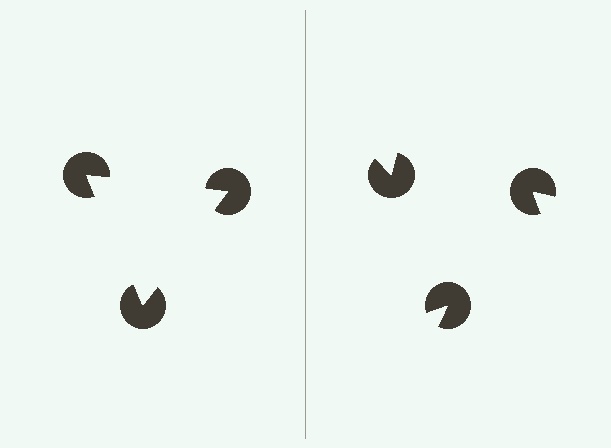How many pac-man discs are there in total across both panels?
6 — 3 on each side.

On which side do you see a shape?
An illusory triangle appears on the left side. On the right side the wedge cuts are rotated, so no coherent shape forms.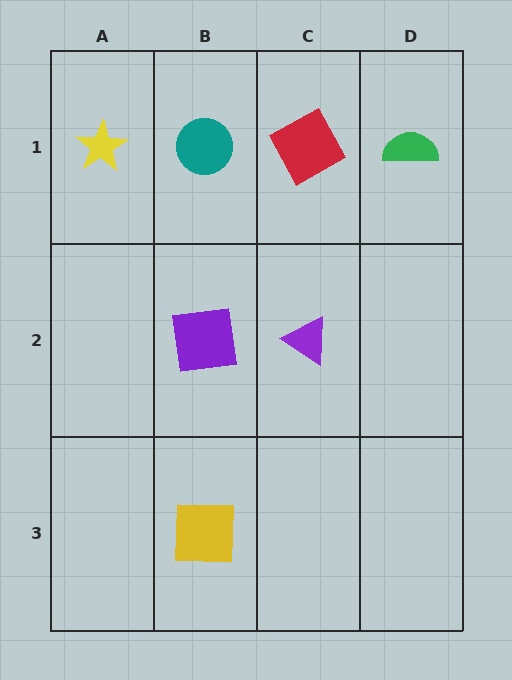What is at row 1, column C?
A red square.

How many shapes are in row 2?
2 shapes.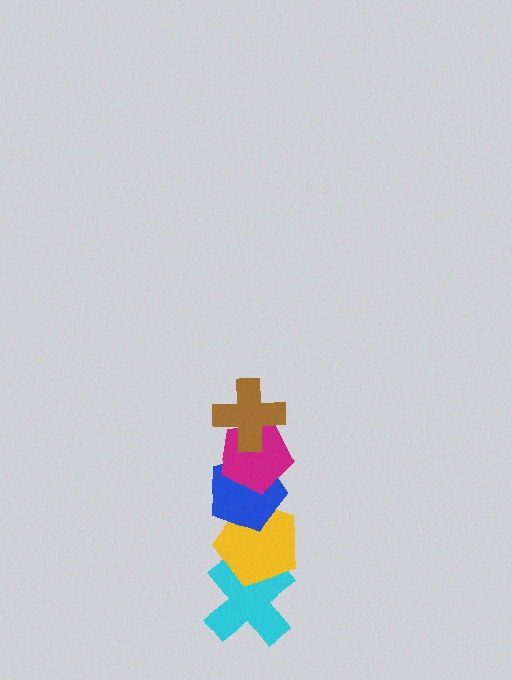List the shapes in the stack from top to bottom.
From top to bottom: the brown cross, the magenta pentagon, the blue pentagon, the yellow pentagon, the cyan cross.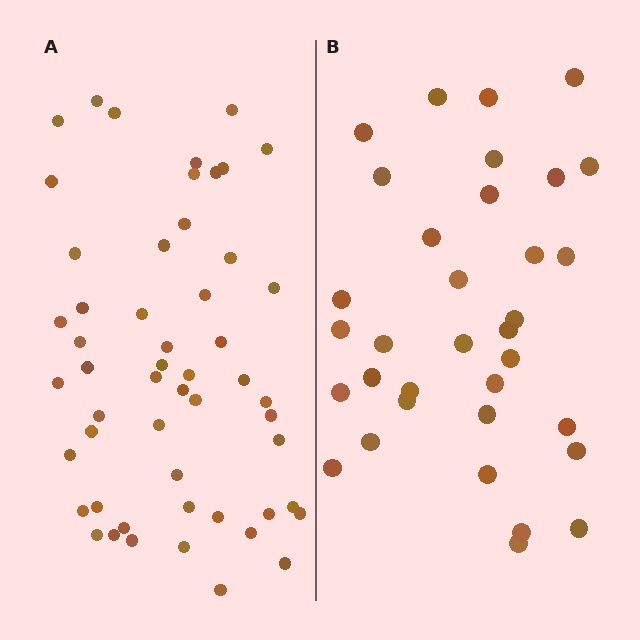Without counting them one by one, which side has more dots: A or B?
Region A (the left region) has more dots.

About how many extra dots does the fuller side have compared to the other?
Region A has approximately 20 more dots than region B.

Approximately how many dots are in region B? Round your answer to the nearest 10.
About 30 dots. (The exact count is 34, which rounds to 30.)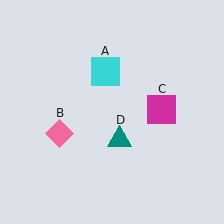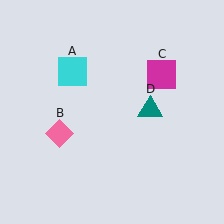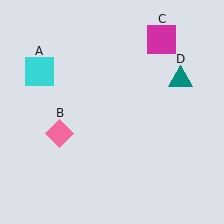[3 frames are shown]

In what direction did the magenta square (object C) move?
The magenta square (object C) moved up.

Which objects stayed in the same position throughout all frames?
Pink diamond (object B) remained stationary.